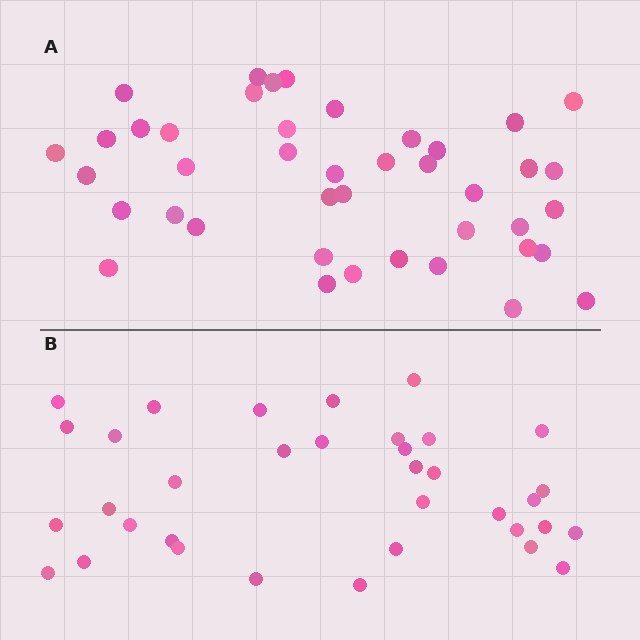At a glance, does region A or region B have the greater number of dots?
Region A (the top region) has more dots.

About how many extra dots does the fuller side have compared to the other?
Region A has roughly 8 or so more dots than region B.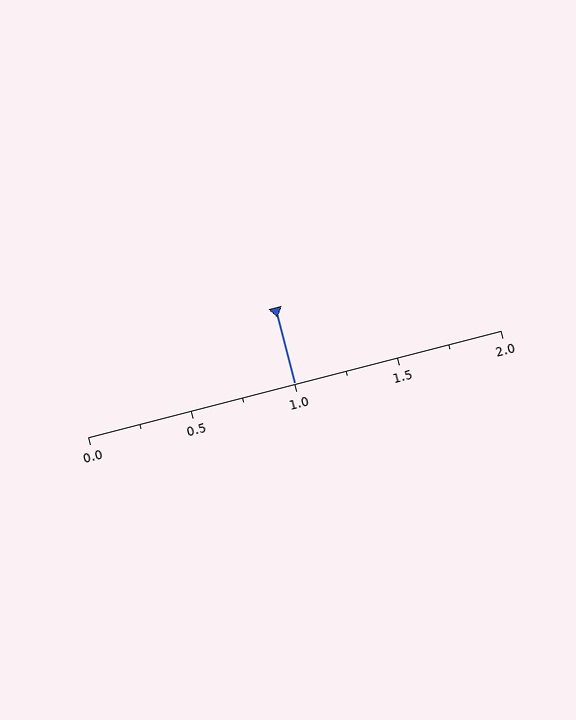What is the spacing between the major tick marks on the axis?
The major ticks are spaced 0.5 apart.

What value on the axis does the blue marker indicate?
The marker indicates approximately 1.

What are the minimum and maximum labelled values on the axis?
The axis runs from 0.0 to 2.0.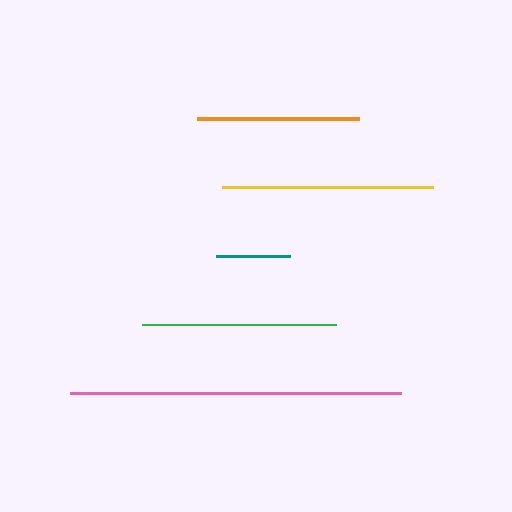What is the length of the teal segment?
The teal segment is approximately 74 pixels long.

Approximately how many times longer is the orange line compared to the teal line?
The orange line is approximately 2.2 times the length of the teal line.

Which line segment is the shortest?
The teal line is the shortest at approximately 74 pixels.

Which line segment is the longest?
The pink line is the longest at approximately 331 pixels.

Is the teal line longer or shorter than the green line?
The green line is longer than the teal line.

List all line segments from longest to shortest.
From longest to shortest: pink, yellow, green, orange, teal.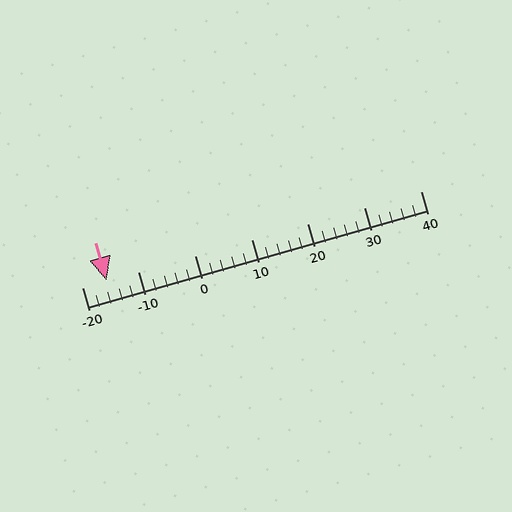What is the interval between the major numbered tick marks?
The major tick marks are spaced 10 units apart.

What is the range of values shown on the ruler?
The ruler shows values from -20 to 40.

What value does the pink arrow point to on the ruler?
The pink arrow points to approximately -16.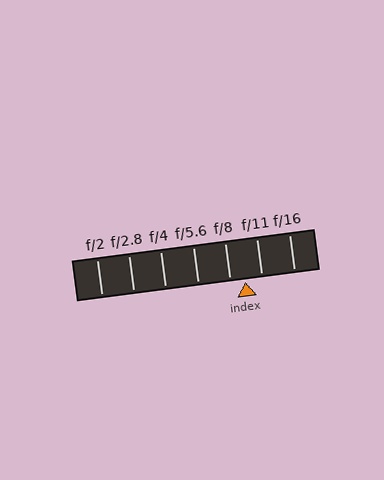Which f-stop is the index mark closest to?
The index mark is closest to f/8.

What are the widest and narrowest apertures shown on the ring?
The widest aperture shown is f/2 and the narrowest is f/16.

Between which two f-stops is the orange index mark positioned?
The index mark is between f/8 and f/11.